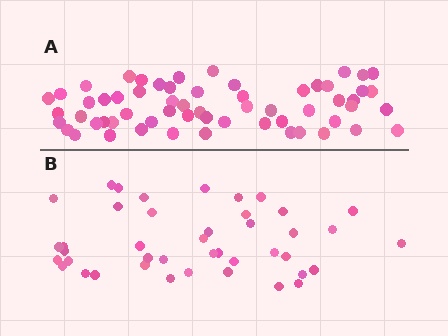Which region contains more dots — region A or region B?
Region A (the top region) has more dots.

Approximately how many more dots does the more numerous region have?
Region A has approximately 20 more dots than region B.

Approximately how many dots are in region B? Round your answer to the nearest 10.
About 40 dots. (The exact count is 42, which rounds to 40.)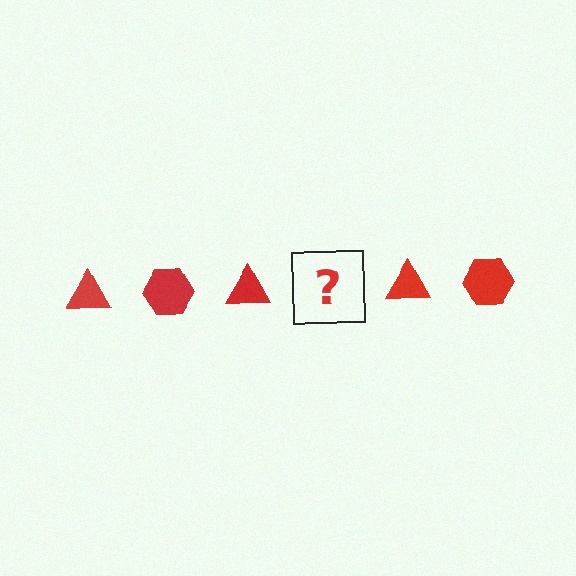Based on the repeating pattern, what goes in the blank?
The blank should be a red hexagon.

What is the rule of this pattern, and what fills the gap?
The rule is that the pattern cycles through triangle, hexagon shapes in red. The gap should be filled with a red hexagon.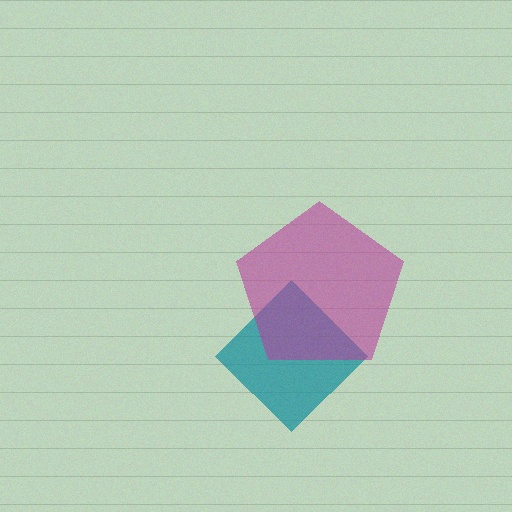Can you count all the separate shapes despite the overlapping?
Yes, there are 2 separate shapes.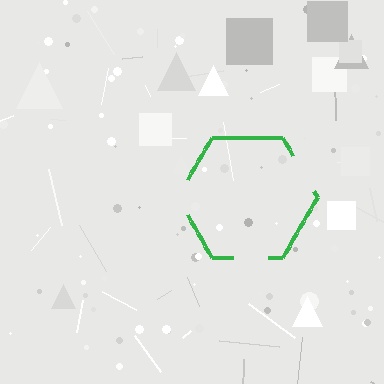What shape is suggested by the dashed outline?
The dashed outline suggests a hexagon.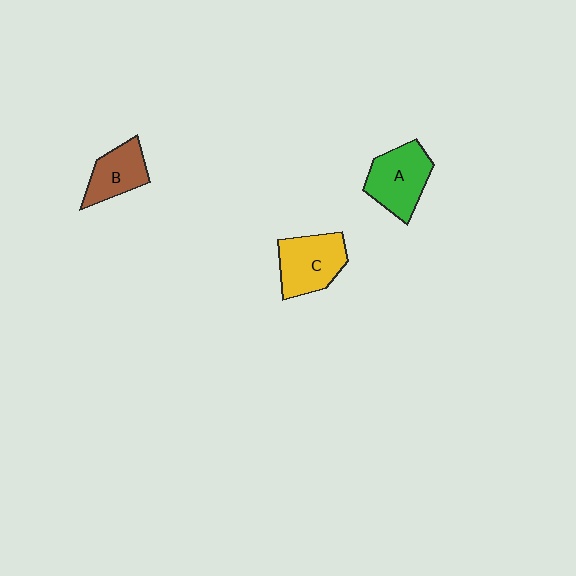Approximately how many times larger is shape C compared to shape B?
Approximately 1.3 times.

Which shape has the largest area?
Shape C (yellow).